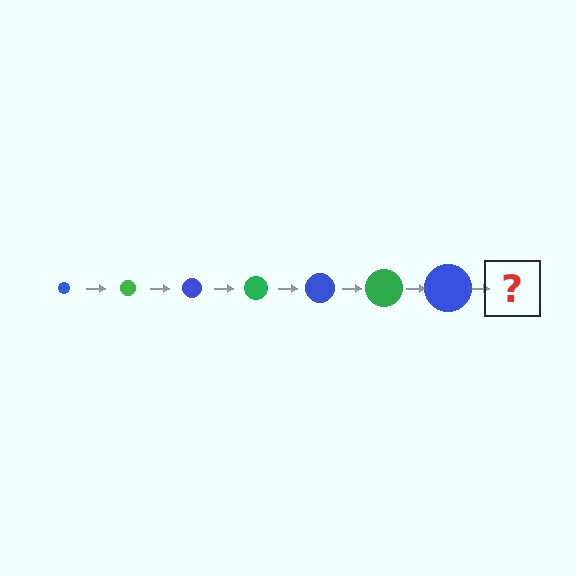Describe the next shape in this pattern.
It should be a green circle, larger than the previous one.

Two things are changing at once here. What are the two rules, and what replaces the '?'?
The two rules are that the circle grows larger each step and the color cycles through blue and green. The '?' should be a green circle, larger than the previous one.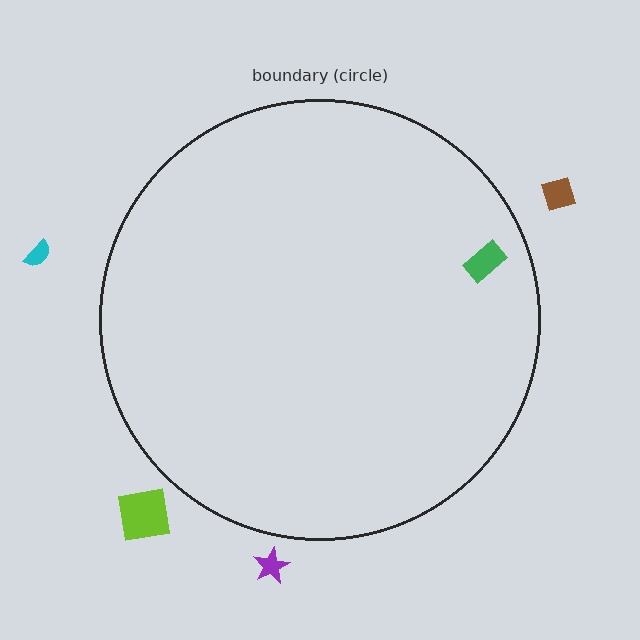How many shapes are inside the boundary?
1 inside, 4 outside.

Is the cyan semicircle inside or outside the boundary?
Outside.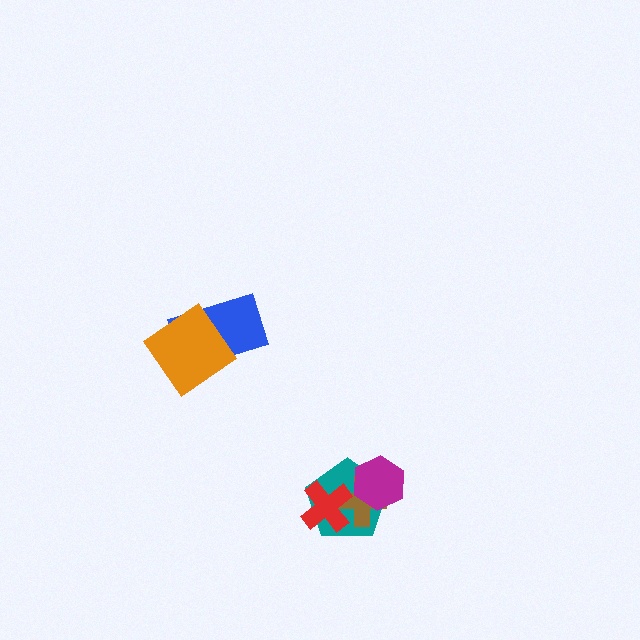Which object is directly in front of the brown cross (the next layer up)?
The red cross is directly in front of the brown cross.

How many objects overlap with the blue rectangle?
1 object overlaps with the blue rectangle.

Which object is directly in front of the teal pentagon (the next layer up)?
The brown cross is directly in front of the teal pentagon.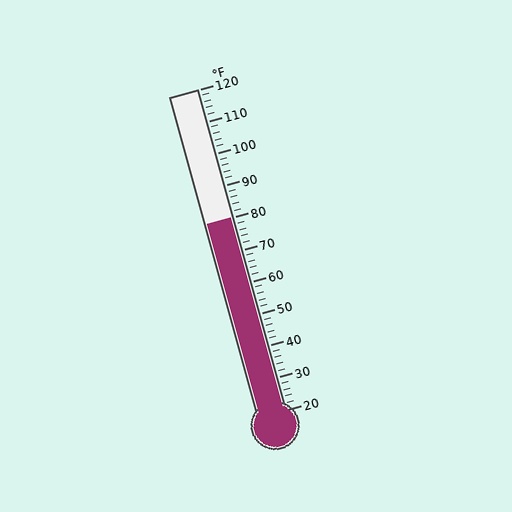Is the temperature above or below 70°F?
The temperature is above 70°F.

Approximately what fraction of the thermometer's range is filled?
The thermometer is filled to approximately 60% of its range.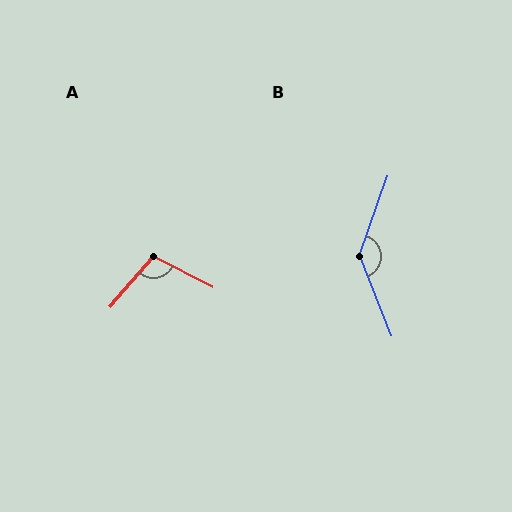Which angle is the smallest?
A, at approximately 103 degrees.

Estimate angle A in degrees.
Approximately 103 degrees.